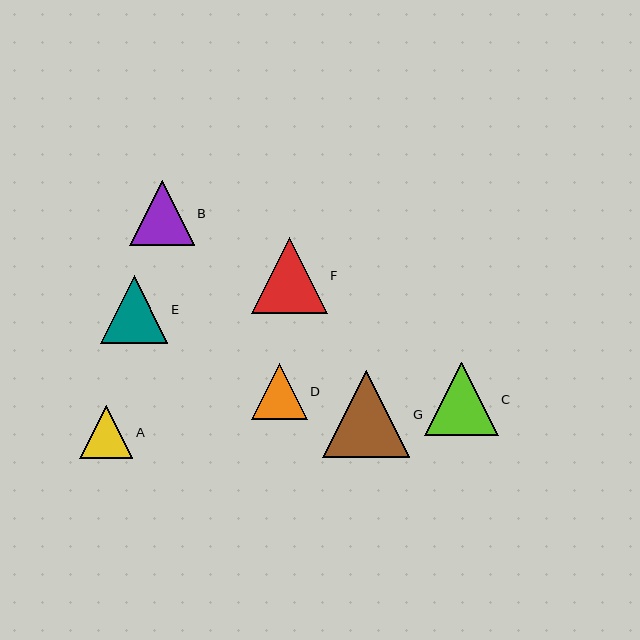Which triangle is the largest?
Triangle G is the largest with a size of approximately 87 pixels.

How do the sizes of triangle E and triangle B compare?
Triangle E and triangle B are approximately the same size.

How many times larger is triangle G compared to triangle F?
Triangle G is approximately 1.1 times the size of triangle F.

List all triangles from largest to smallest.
From largest to smallest: G, F, C, E, B, D, A.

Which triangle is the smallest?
Triangle A is the smallest with a size of approximately 54 pixels.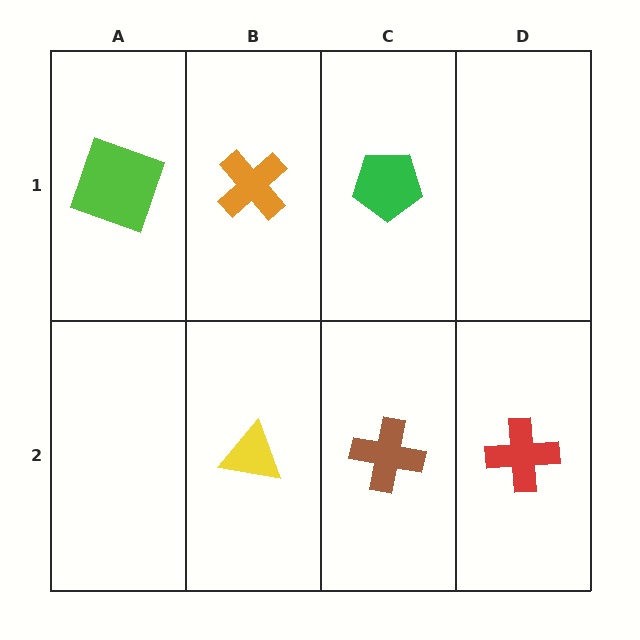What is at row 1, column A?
A lime square.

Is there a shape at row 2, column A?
No, that cell is empty.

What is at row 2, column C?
A brown cross.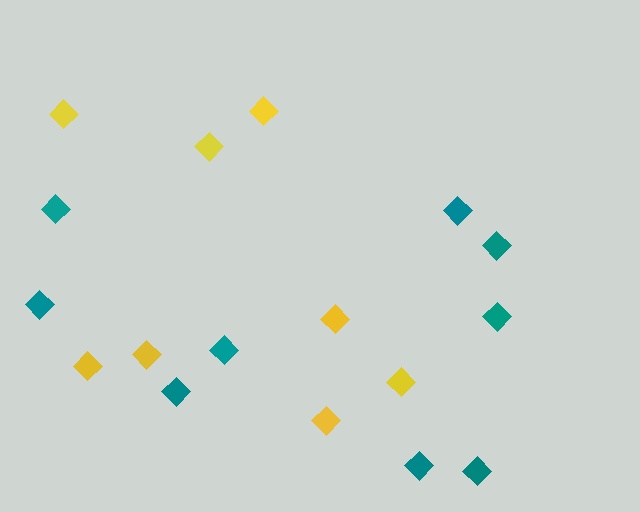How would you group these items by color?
There are 2 groups: one group of yellow diamonds (8) and one group of teal diamonds (9).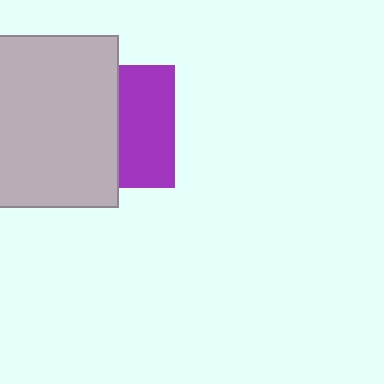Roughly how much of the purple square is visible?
About half of it is visible (roughly 45%).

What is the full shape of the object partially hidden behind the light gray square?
The partially hidden object is a purple square.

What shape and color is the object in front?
The object in front is a light gray square.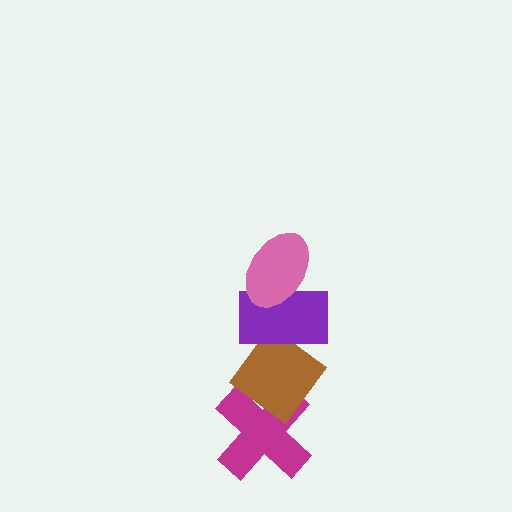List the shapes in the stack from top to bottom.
From top to bottom: the pink ellipse, the purple rectangle, the brown diamond, the magenta cross.